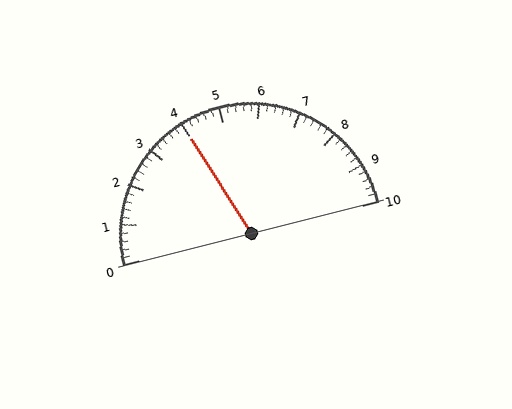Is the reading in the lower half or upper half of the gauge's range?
The reading is in the lower half of the range (0 to 10).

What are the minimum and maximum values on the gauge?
The gauge ranges from 0 to 10.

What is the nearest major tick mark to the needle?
The nearest major tick mark is 4.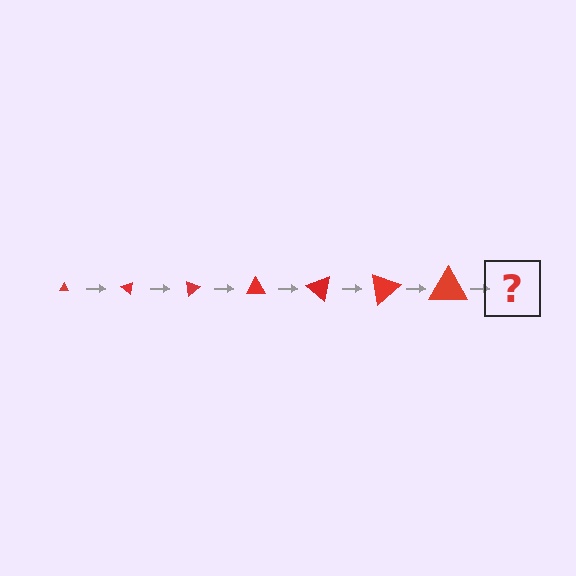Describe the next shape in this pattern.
It should be a triangle, larger than the previous one and rotated 280 degrees from the start.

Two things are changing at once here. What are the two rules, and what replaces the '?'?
The two rules are that the triangle grows larger each step and it rotates 40 degrees each step. The '?' should be a triangle, larger than the previous one and rotated 280 degrees from the start.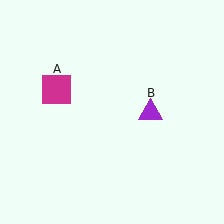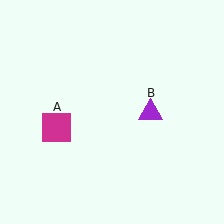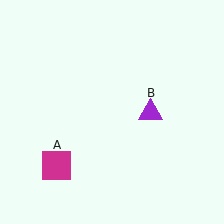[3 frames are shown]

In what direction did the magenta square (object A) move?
The magenta square (object A) moved down.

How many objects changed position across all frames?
1 object changed position: magenta square (object A).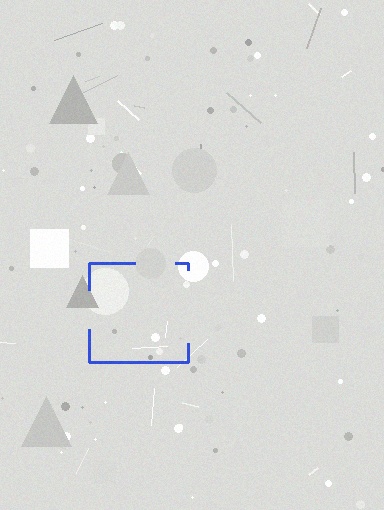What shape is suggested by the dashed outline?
The dashed outline suggests a square.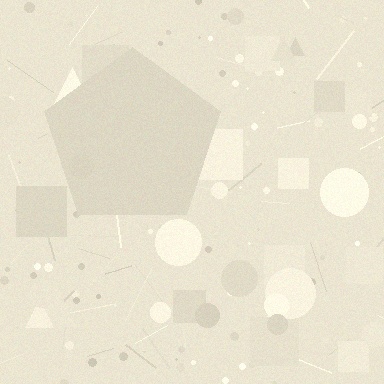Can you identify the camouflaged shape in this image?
The camouflaged shape is a pentagon.